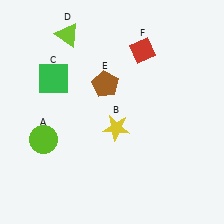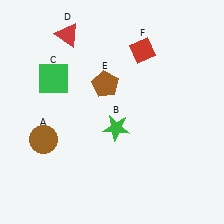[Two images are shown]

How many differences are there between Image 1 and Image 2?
There are 3 differences between the two images.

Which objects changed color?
A changed from lime to brown. B changed from yellow to green. D changed from lime to red.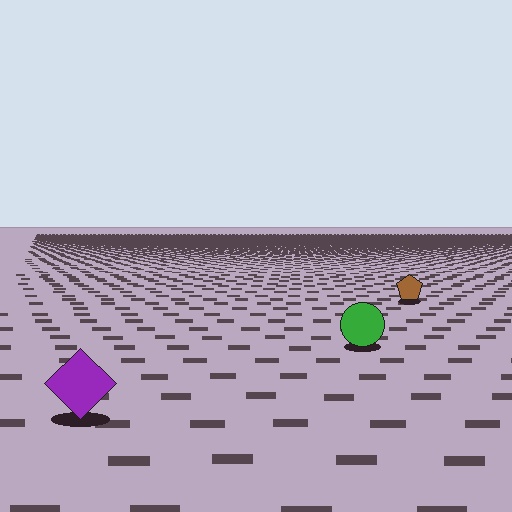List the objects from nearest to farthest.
From nearest to farthest: the purple diamond, the green circle, the brown pentagon.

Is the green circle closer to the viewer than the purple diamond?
No. The purple diamond is closer — you can tell from the texture gradient: the ground texture is coarser near it.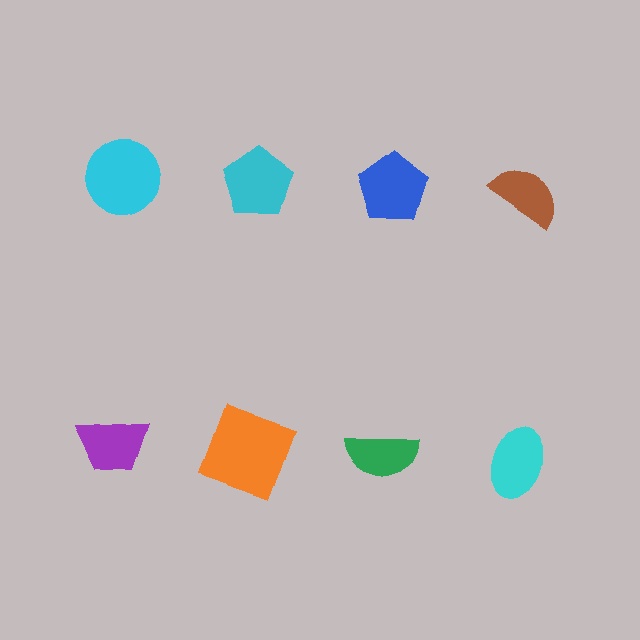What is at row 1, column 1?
A cyan circle.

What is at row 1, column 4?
A brown semicircle.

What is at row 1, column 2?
A cyan pentagon.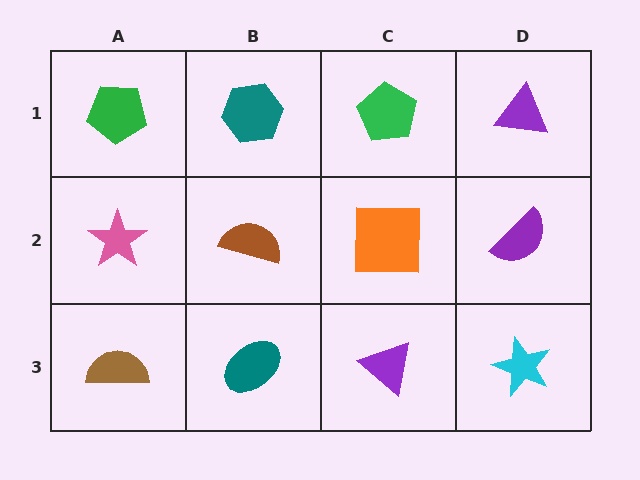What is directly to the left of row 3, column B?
A brown semicircle.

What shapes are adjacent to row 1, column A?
A pink star (row 2, column A), a teal hexagon (row 1, column B).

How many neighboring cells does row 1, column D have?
2.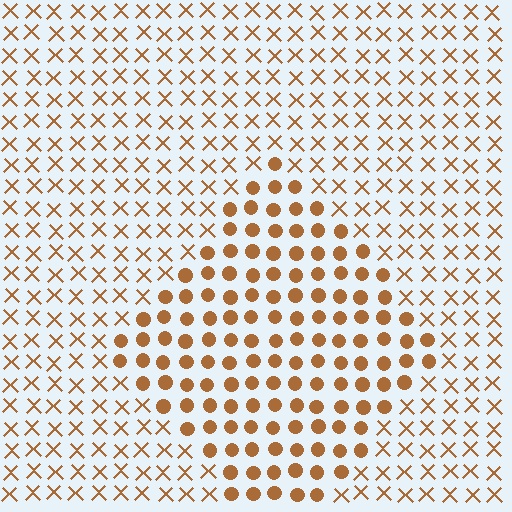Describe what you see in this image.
The image is filled with small brown elements arranged in a uniform grid. A diamond-shaped region contains circles, while the surrounding area contains X marks. The boundary is defined purely by the change in element shape.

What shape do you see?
I see a diamond.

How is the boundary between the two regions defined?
The boundary is defined by a change in element shape: circles inside vs. X marks outside. All elements share the same color and spacing.